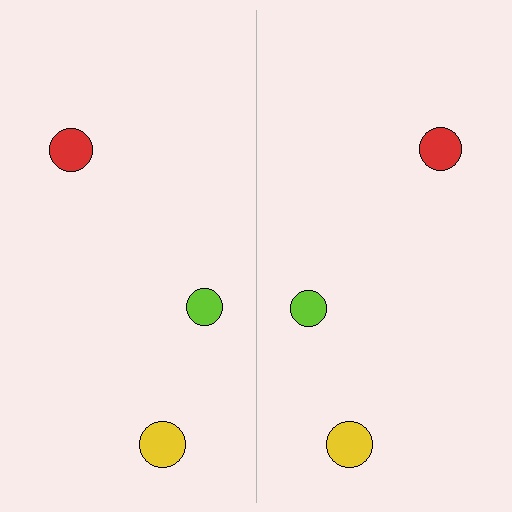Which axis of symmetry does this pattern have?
The pattern has a vertical axis of symmetry running through the center of the image.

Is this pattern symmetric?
Yes, this pattern has bilateral (reflection) symmetry.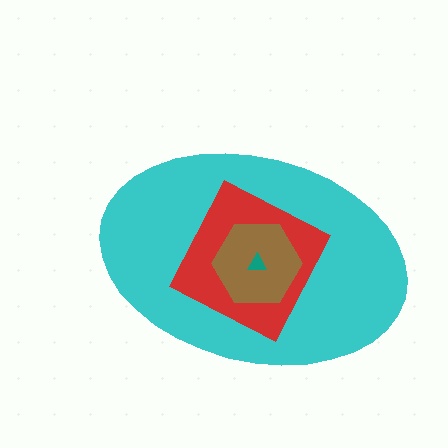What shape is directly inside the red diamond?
The brown hexagon.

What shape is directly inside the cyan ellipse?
The red diamond.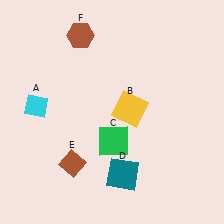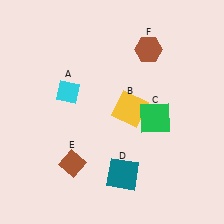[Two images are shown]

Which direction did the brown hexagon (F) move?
The brown hexagon (F) moved right.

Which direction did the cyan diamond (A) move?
The cyan diamond (A) moved right.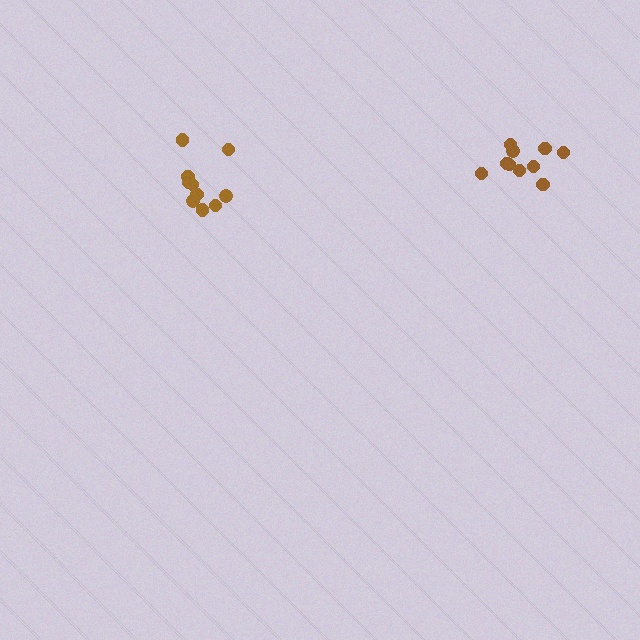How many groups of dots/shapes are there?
There are 2 groups.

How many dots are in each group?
Group 1: 10 dots, Group 2: 10 dots (20 total).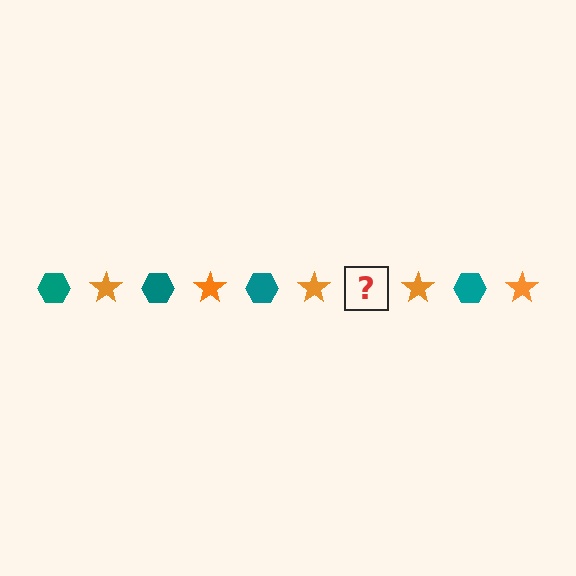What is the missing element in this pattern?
The missing element is a teal hexagon.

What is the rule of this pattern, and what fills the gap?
The rule is that the pattern alternates between teal hexagon and orange star. The gap should be filled with a teal hexagon.